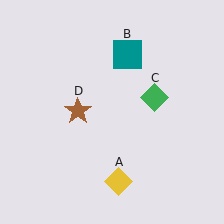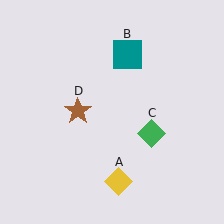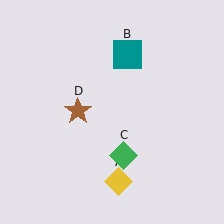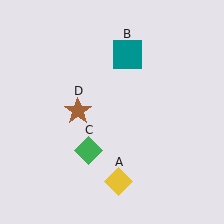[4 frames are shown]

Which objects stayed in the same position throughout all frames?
Yellow diamond (object A) and teal square (object B) and brown star (object D) remained stationary.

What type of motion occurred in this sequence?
The green diamond (object C) rotated clockwise around the center of the scene.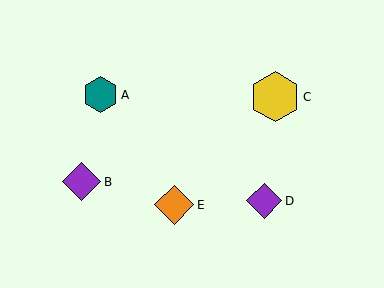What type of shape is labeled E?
Shape E is an orange diamond.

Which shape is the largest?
The yellow hexagon (labeled C) is the largest.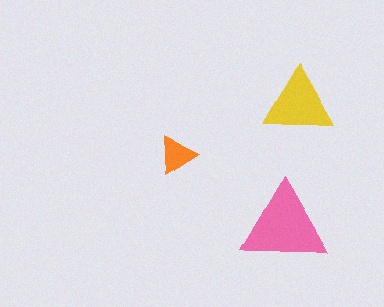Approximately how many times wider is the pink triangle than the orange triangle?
About 2 times wider.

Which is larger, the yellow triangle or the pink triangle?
The pink one.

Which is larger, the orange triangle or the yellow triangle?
The yellow one.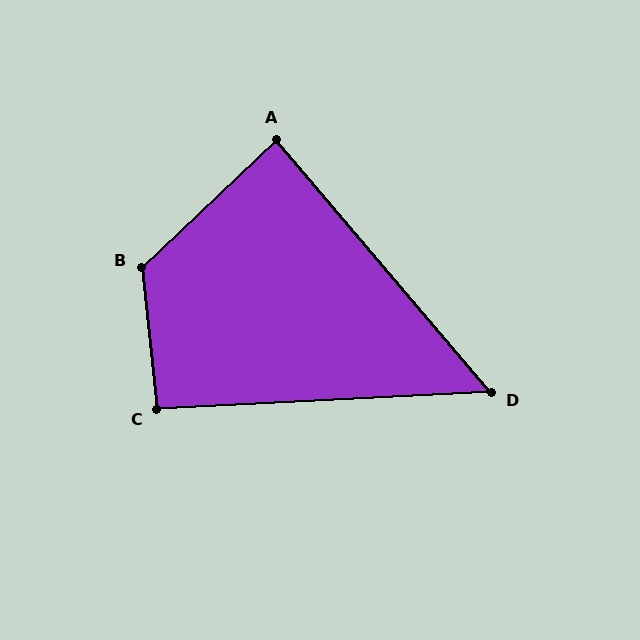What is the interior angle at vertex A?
Approximately 87 degrees (approximately right).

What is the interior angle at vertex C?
Approximately 93 degrees (approximately right).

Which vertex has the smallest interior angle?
D, at approximately 53 degrees.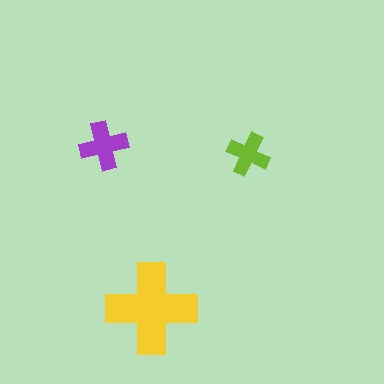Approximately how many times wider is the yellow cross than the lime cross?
About 2 times wider.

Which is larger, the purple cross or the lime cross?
The purple one.